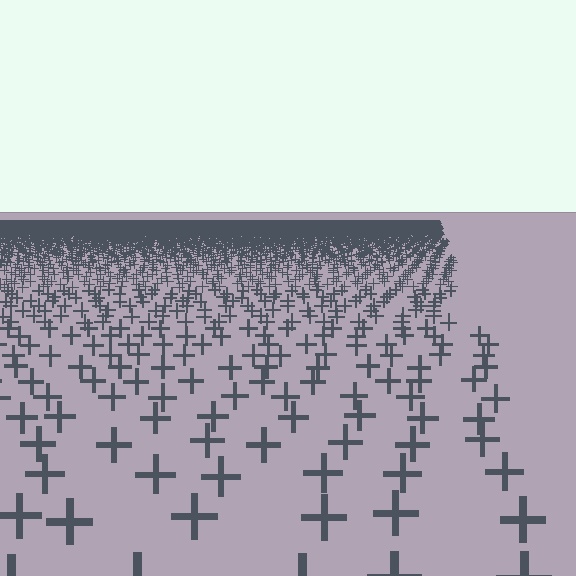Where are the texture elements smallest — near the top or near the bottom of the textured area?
Near the top.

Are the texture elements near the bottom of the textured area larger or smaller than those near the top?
Larger. Near the bottom, elements are closer to the viewer and appear at a bigger on-screen size.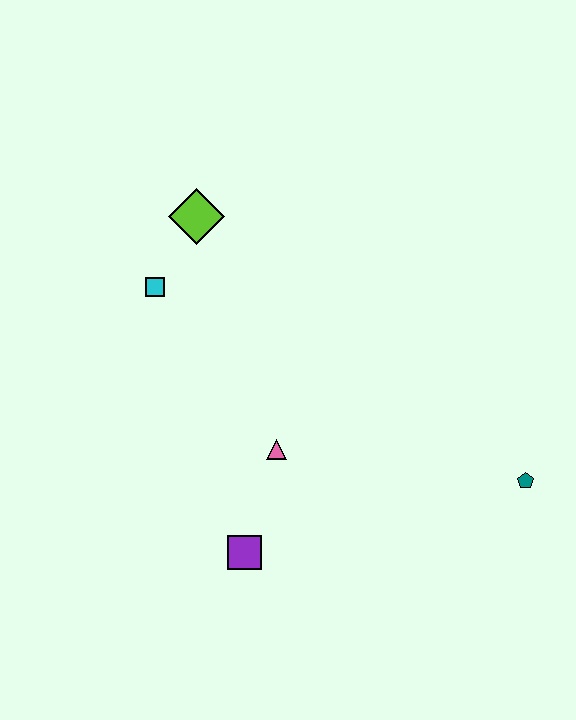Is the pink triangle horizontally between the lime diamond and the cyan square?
No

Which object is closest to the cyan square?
The lime diamond is closest to the cyan square.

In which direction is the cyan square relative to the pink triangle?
The cyan square is above the pink triangle.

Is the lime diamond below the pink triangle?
No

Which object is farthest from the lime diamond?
The teal pentagon is farthest from the lime diamond.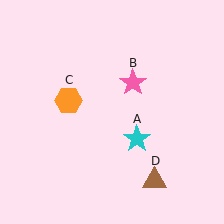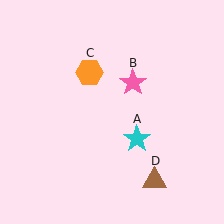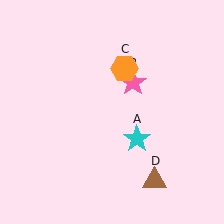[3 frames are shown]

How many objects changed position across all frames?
1 object changed position: orange hexagon (object C).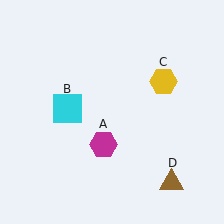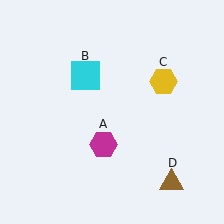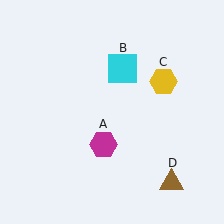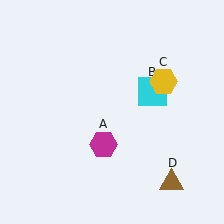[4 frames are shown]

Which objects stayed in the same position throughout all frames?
Magenta hexagon (object A) and yellow hexagon (object C) and brown triangle (object D) remained stationary.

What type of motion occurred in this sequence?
The cyan square (object B) rotated clockwise around the center of the scene.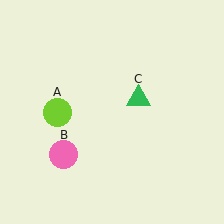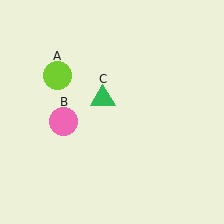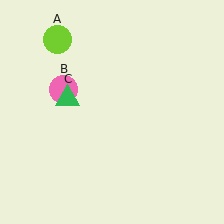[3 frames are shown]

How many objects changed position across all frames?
3 objects changed position: lime circle (object A), pink circle (object B), green triangle (object C).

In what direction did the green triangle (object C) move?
The green triangle (object C) moved left.